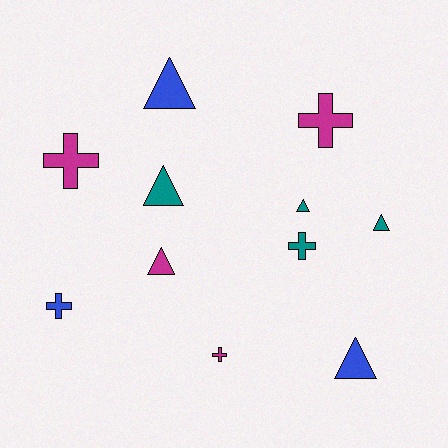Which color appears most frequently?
Teal, with 4 objects.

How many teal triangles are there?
There are 3 teal triangles.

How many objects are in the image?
There are 11 objects.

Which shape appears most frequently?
Triangle, with 6 objects.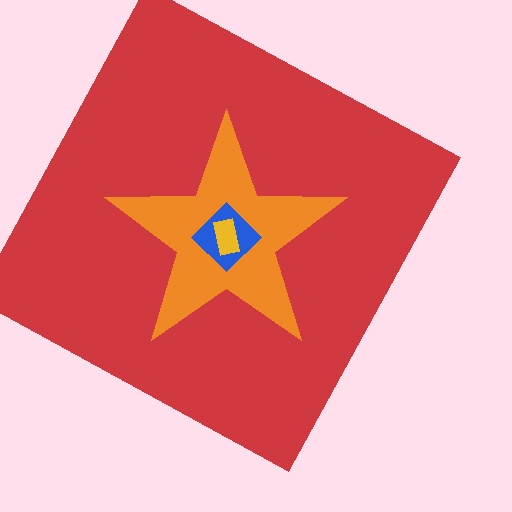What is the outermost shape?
The red square.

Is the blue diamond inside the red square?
Yes.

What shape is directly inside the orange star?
The blue diamond.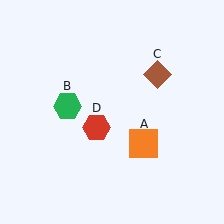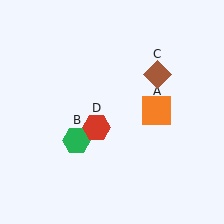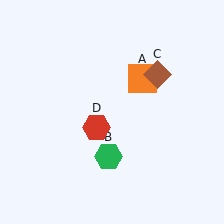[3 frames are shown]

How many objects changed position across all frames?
2 objects changed position: orange square (object A), green hexagon (object B).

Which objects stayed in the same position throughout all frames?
Brown diamond (object C) and red hexagon (object D) remained stationary.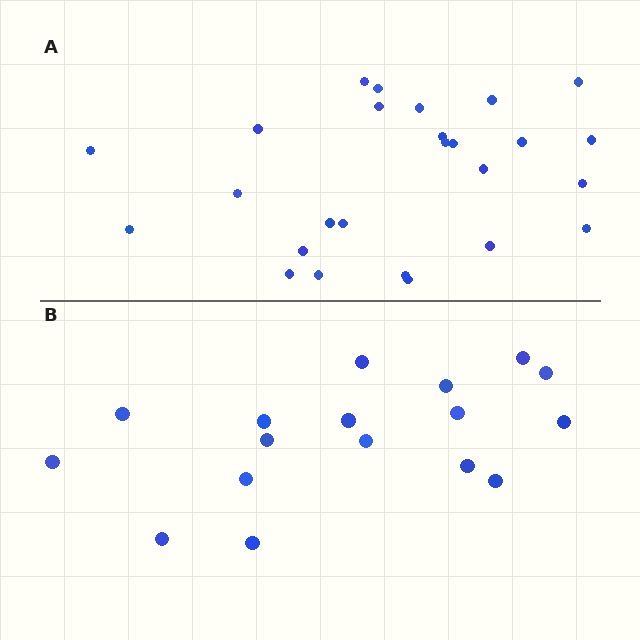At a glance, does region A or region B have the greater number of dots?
Region A (the top region) has more dots.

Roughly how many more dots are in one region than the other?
Region A has roughly 8 or so more dots than region B.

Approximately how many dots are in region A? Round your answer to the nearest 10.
About 30 dots. (The exact count is 26, which rounds to 30.)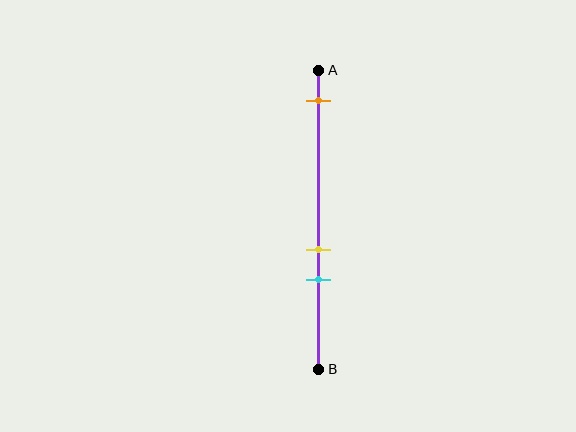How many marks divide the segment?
There are 3 marks dividing the segment.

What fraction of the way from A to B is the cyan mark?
The cyan mark is approximately 70% (0.7) of the way from A to B.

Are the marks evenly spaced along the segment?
No, the marks are not evenly spaced.